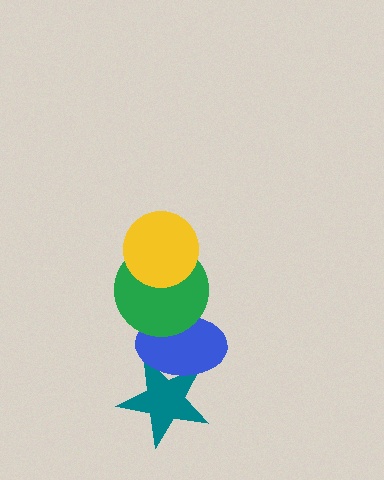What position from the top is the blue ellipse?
The blue ellipse is 3rd from the top.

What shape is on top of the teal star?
The blue ellipse is on top of the teal star.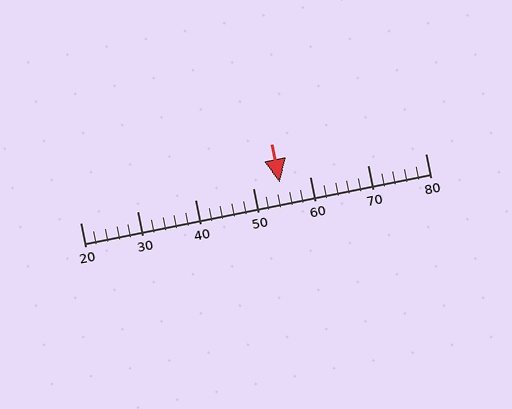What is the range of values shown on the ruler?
The ruler shows values from 20 to 80.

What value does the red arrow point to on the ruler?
The red arrow points to approximately 55.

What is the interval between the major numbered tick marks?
The major tick marks are spaced 10 units apart.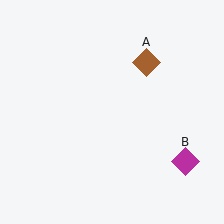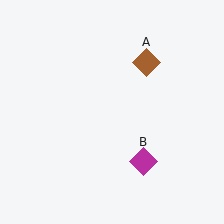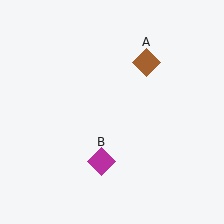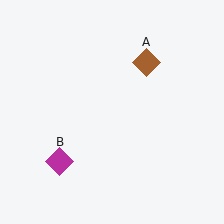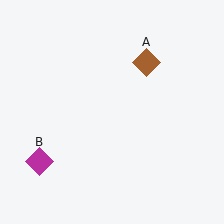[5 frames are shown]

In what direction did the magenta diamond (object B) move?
The magenta diamond (object B) moved left.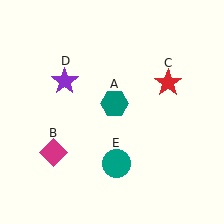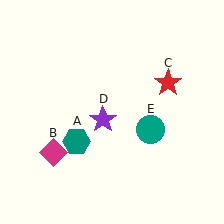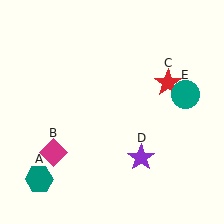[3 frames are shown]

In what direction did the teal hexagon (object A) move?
The teal hexagon (object A) moved down and to the left.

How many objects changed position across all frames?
3 objects changed position: teal hexagon (object A), purple star (object D), teal circle (object E).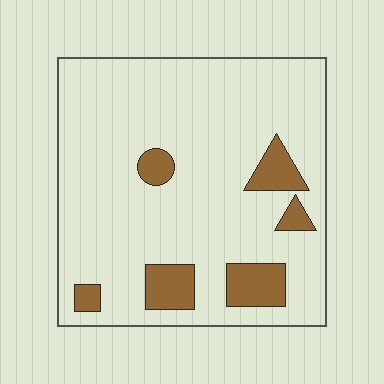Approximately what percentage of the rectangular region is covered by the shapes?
Approximately 15%.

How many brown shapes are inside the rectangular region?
6.